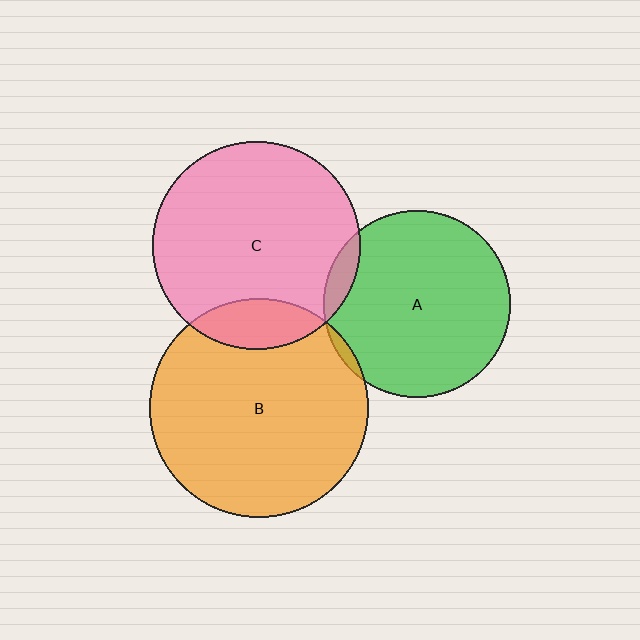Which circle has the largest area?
Circle B (orange).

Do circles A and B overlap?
Yes.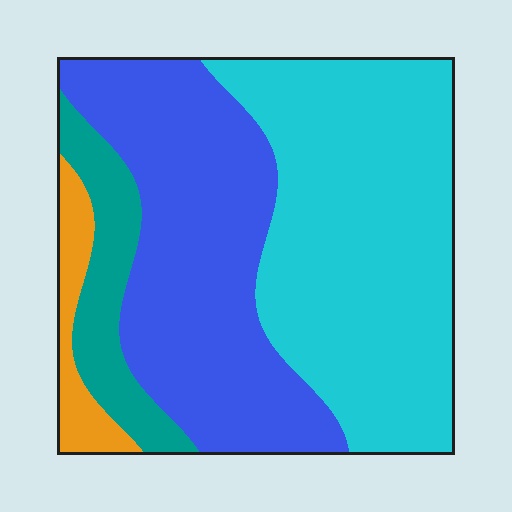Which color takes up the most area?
Cyan, at roughly 45%.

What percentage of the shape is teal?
Teal covers around 10% of the shape.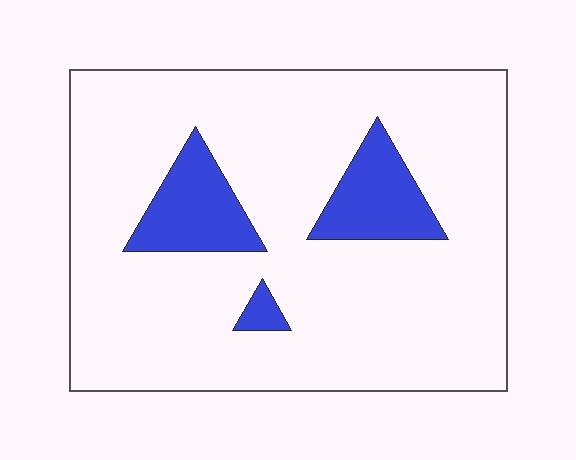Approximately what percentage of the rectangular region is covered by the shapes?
Approximately 15%.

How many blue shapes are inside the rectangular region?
3.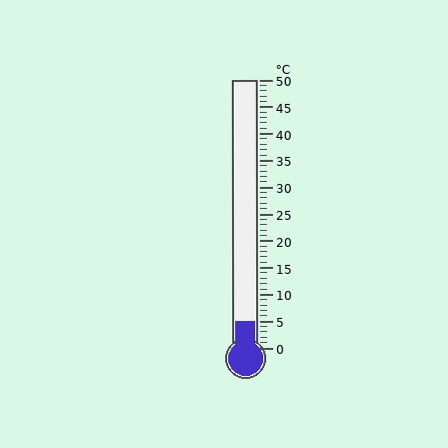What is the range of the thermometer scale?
The thermometer scale ranges from 0°C to 50°C.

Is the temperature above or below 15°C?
The temperature is below 15°C.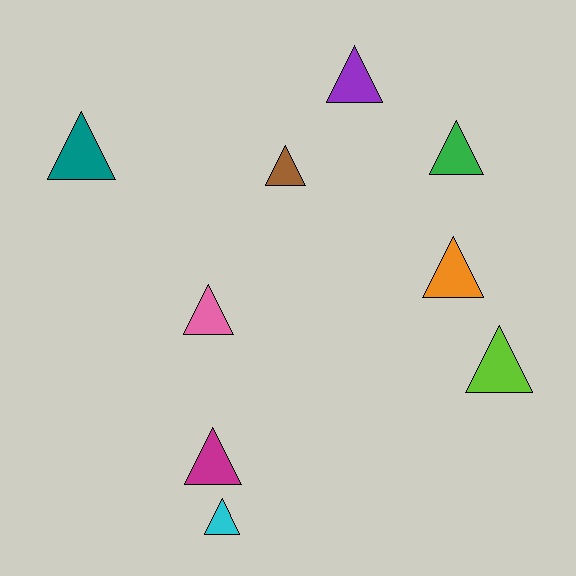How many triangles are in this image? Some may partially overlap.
There are 9 triangles.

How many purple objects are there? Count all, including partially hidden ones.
There is 1 purple object.